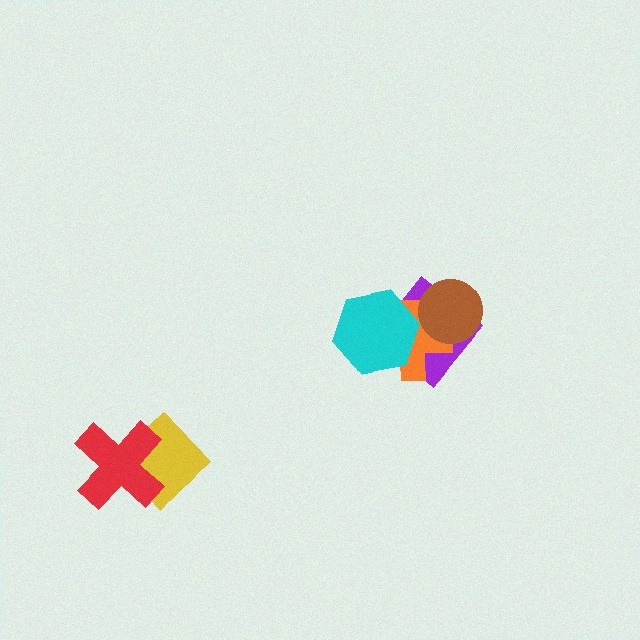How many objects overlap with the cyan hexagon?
2 objects overlap with the cyan hexagon.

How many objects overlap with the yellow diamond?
1 object overlaps with the yellow diamond.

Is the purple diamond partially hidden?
Yes, it is partially covered by another shape.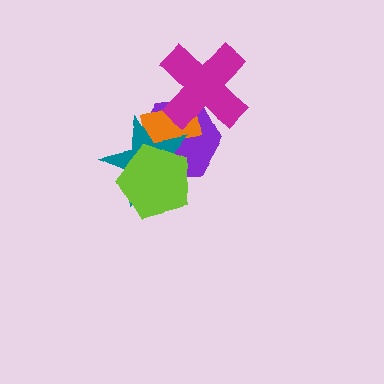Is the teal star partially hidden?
Yes, it is partially covered by another shape.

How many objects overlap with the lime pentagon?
3 objects overlap with the lime pentagon.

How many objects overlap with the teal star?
3 objects overlap with the teal star.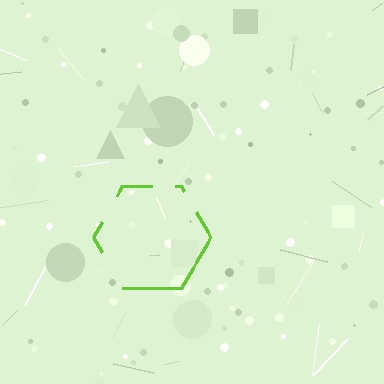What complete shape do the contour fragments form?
The contour fragments form a hexagon.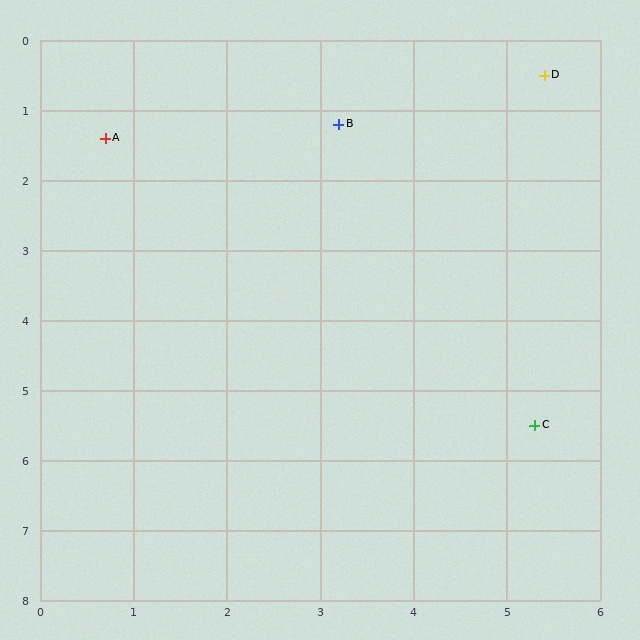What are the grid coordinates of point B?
Point B is at approximately (3.2, 1.2).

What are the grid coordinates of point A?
Point A is at approximately (0.7, 1.4).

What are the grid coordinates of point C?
Point C is at approximately (5.3, 5.5).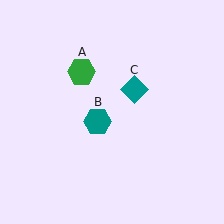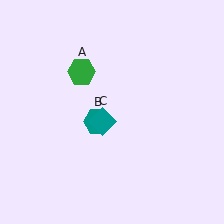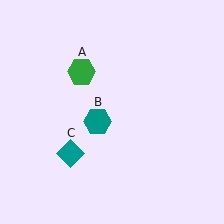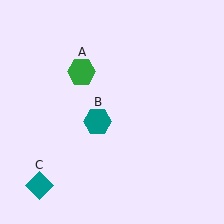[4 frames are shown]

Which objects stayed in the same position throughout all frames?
Green hexagon (object A) and teal hexagon (object B) remained stationary.